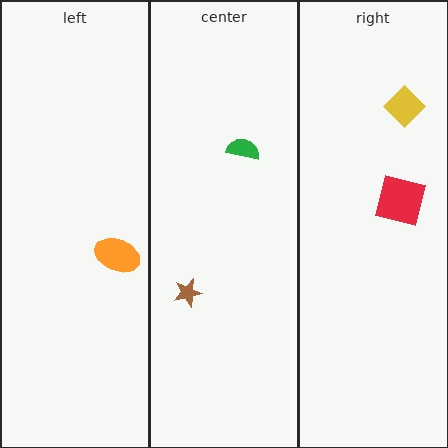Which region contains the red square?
The right region.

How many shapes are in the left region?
1.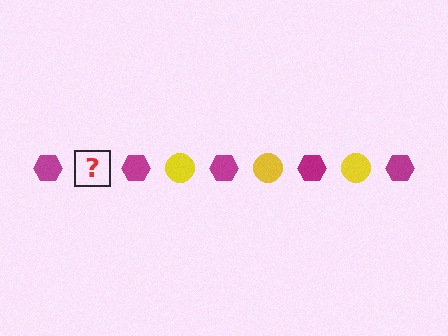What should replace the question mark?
The question mark should be replaced with a yellow circle.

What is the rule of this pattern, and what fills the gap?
The rule is that the pattern alternates between magenta hexagon and yellow circle. The gap should be filled with a yellow circle.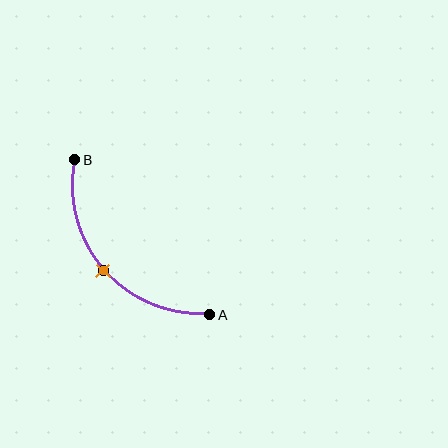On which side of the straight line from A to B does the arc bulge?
The arc bulges below and to the left of the straight line connecting A and B.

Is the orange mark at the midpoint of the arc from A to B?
Yes. The orange mark lies on the arc at equal arc-length from both A and B — it is the arc midpoint.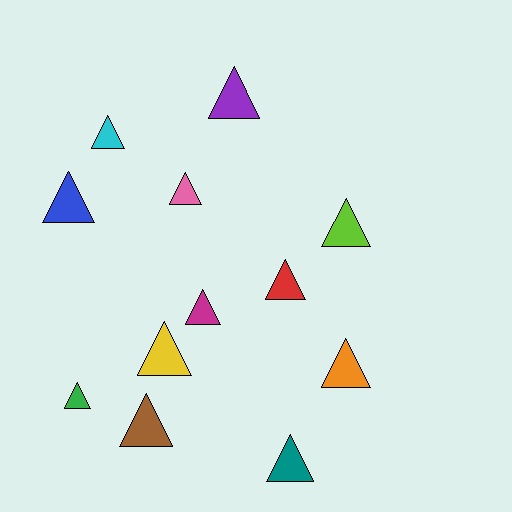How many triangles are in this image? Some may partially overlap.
There are 12 triangles.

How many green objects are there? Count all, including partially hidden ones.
There is 1 green object.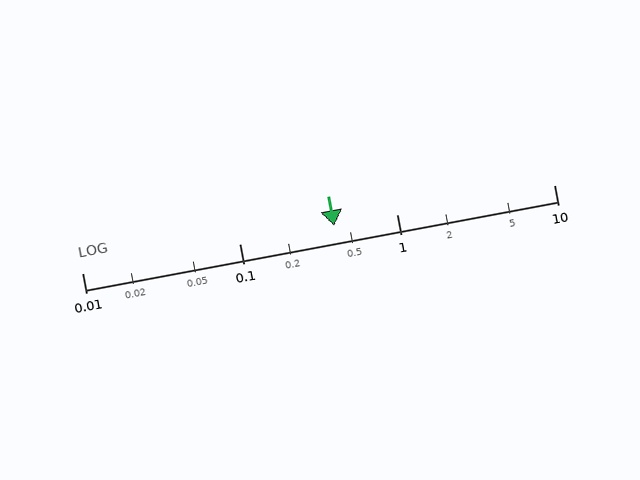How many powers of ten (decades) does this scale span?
The scale spans 3 decades, from 0.01 to 10.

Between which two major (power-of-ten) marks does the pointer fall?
The pointer is between 0.1 and 1.